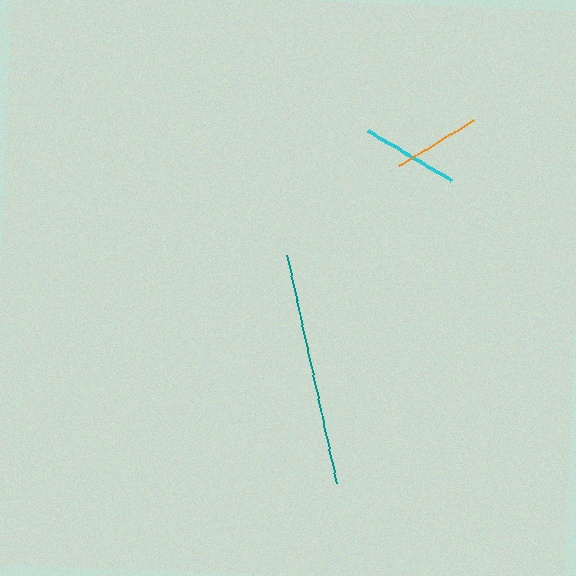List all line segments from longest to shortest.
From longest to shortest: teal, cyan, orange.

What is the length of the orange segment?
The orange segment is approximately 89 pixels long.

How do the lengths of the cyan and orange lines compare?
The cyan and orange lines are approximately the same length.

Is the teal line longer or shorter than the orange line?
The teal line is longer than the orange line.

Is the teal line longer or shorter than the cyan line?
The teal line is longer than the cyan line.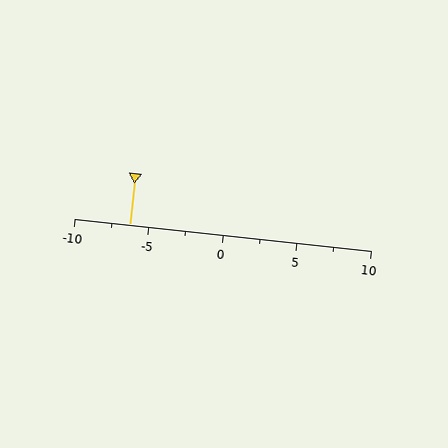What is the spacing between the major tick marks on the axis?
The major ticks are spaced 5 apart.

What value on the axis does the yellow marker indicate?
The marker indicates approximately -6.2.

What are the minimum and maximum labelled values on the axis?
The axis runs from -10 to 10.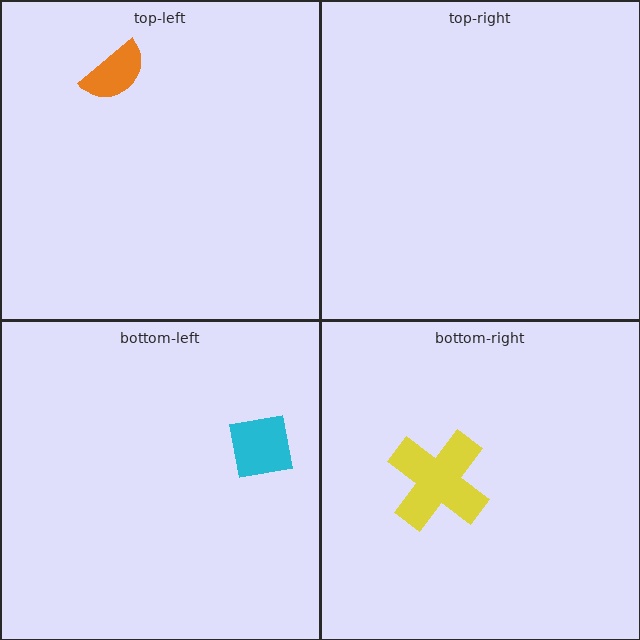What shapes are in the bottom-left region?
The cyan square.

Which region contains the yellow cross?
The bottom-right region.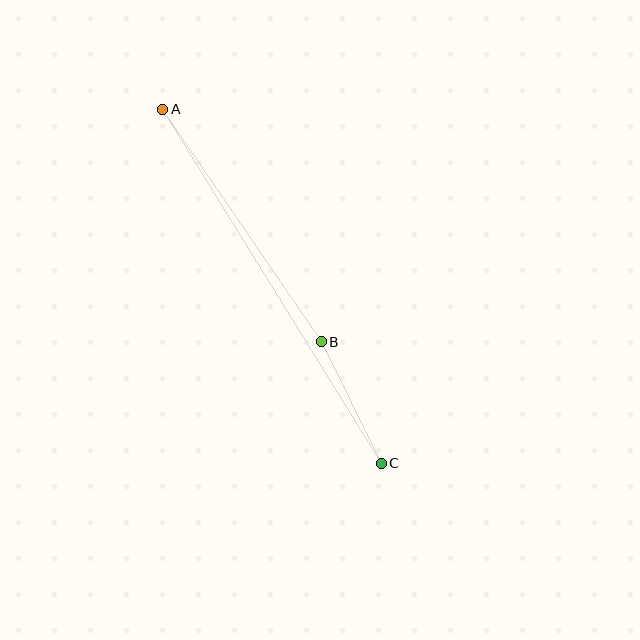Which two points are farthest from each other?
Points A and C are farthest from each other.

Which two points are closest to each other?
Points B and C are closest to each other.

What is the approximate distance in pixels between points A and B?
The distance between A and B is approximately 282 pixels.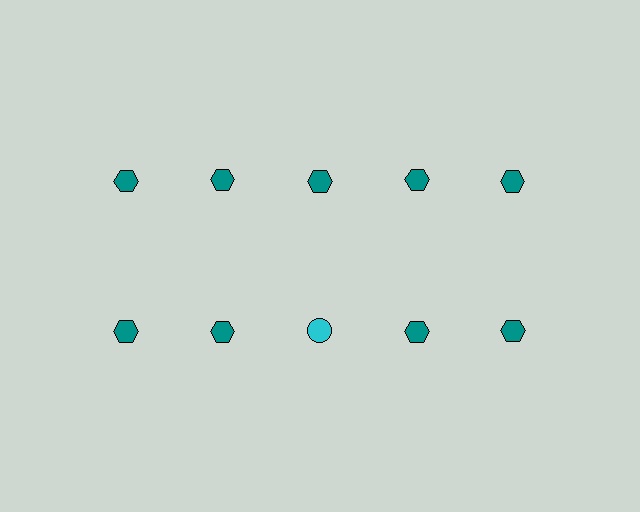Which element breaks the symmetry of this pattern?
The cyan circle in the second row, center column breaks the symmetry. All other shapes are teal hexagons.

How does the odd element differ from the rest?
It differs in both color (cyan instead of teal) and shape (circle instead of hexagon).